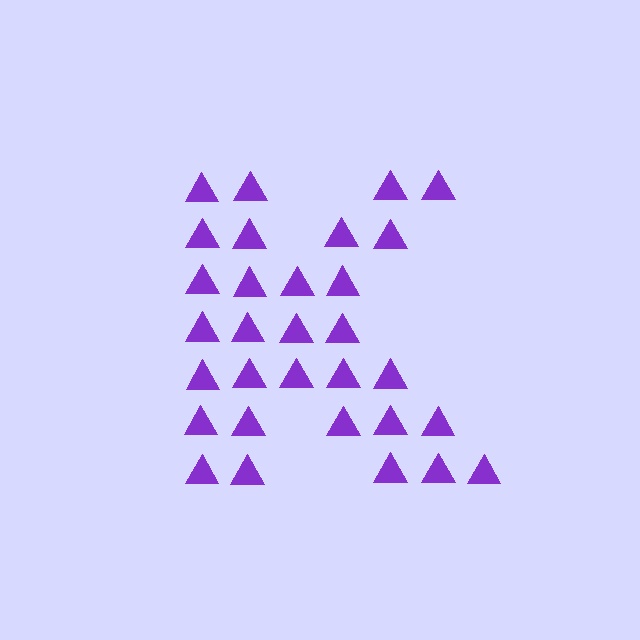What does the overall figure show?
The overall figure shows the letter K.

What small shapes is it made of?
It is made of small triangles.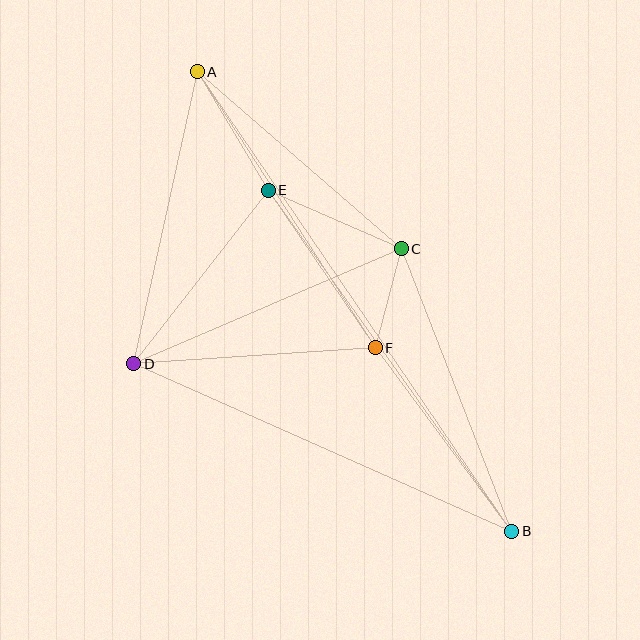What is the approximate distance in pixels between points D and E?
The distance between D and E is approximately 220 pixels.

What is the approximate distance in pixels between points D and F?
The distance between D and F is approximately 242 pixels.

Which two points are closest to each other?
Points C and F are closest to each other.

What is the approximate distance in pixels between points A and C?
The distance between A and C is approximately 270 pixels.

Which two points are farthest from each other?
Points A and B are farthest from each other.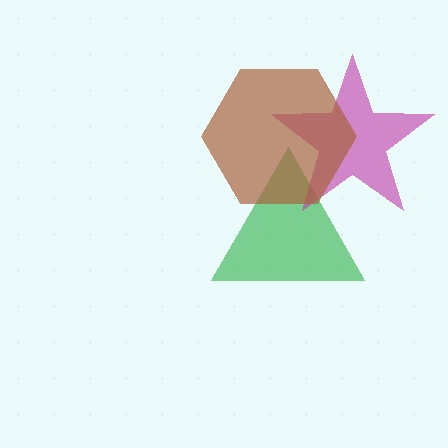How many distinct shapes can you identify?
There are 3 distinct shapes: a green triangle, a magenta star, a brown hexagon.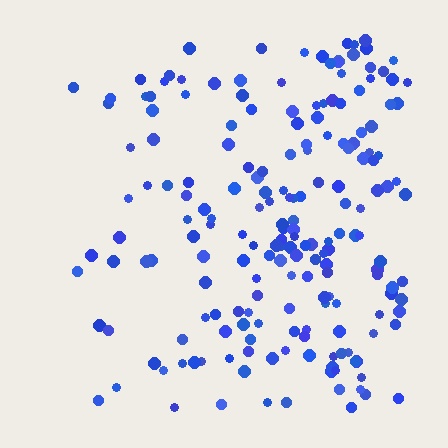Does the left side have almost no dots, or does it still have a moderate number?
Still a moderate number, just noticeably fewer than the right.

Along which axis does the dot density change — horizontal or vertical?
Horizontal.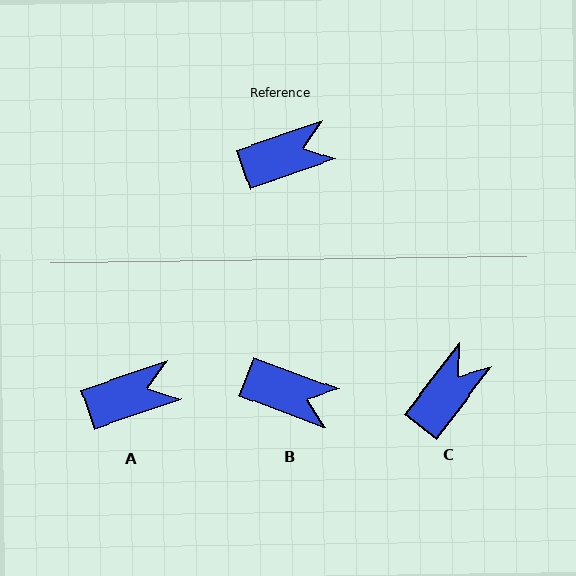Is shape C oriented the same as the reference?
No, it is off by about 34 degrees.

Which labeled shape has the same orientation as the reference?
A.